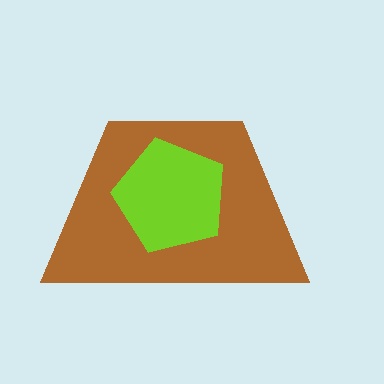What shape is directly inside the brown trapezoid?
The lime pentagon.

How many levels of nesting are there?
2.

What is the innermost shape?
The lime pentagon.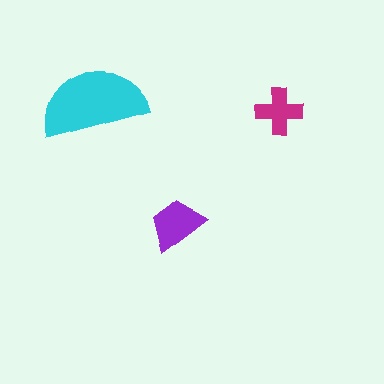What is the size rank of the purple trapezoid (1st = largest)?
2nd.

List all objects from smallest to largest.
The magenta cross, the purple trapezoid, the cyan semicircle.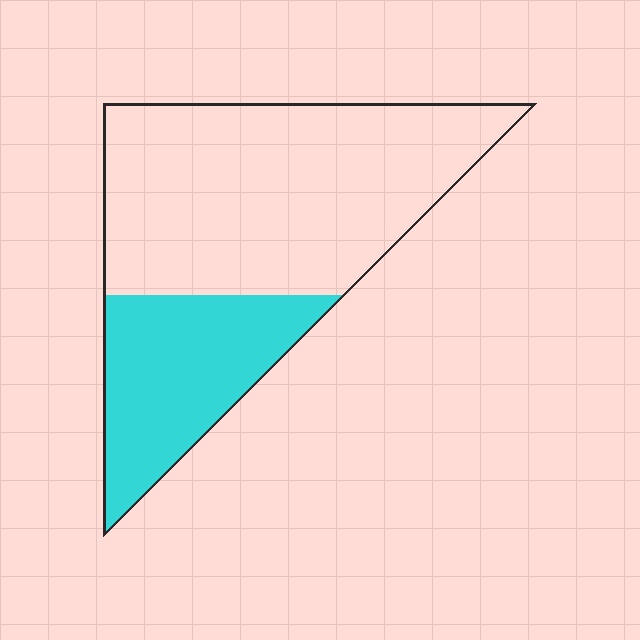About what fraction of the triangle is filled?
About one third (1/3).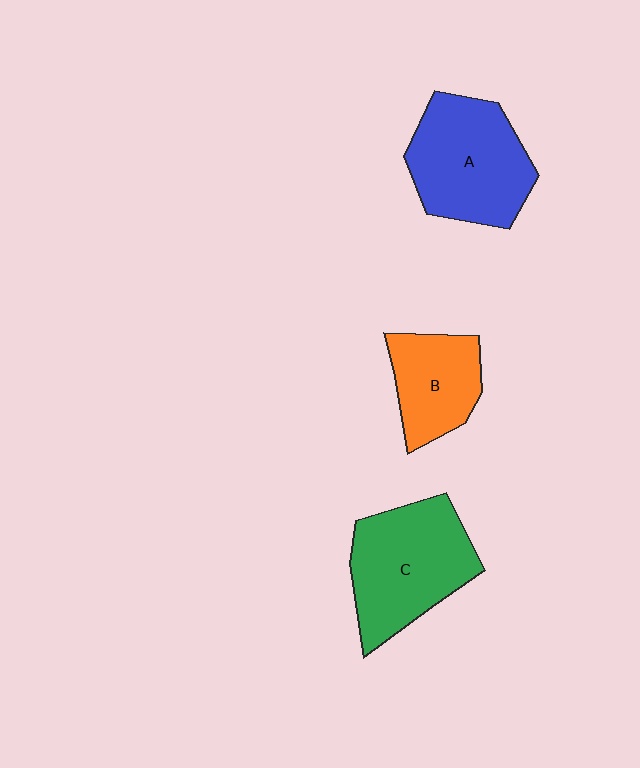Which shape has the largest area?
Shape C (green).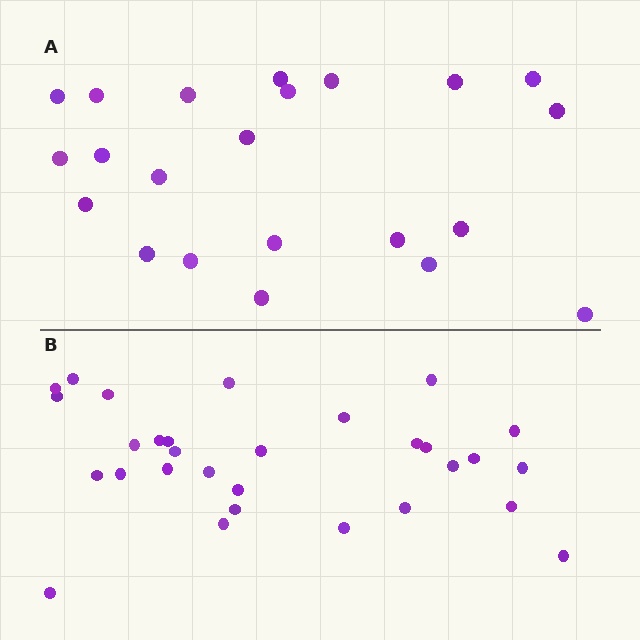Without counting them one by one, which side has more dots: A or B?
Region B (the bottom region) has more dots.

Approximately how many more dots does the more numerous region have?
Region B has roughly 8 or so more dots than region A.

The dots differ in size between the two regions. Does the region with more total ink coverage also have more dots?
No. Region A has more total ink coverage because its dots are larger, but region B actually contains more individual dots. Total area can be misleading — the number of items is what matters here.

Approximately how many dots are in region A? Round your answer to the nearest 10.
About 20 dots. (The exact count is 22, which rounds to 20.)